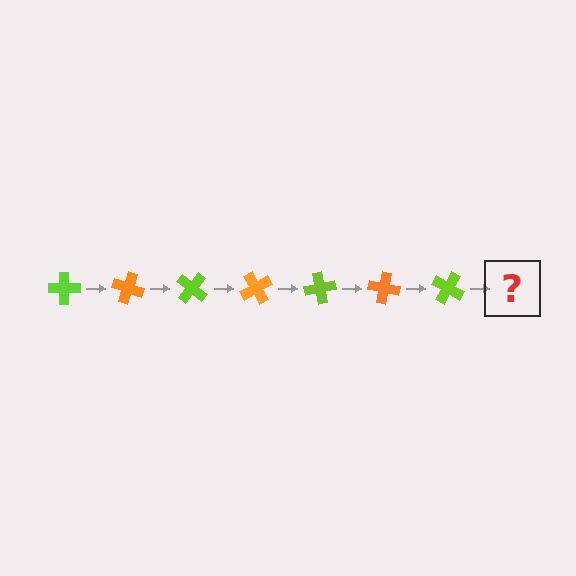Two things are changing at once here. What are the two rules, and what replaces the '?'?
The two rules are that it rotates 20 degrees each step and the color cycles through lime and orange. The '?' should be an orange cross, rotated 140 degrees from the start.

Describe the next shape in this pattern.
It should be an orange cross, rotated 140 degrees from the start.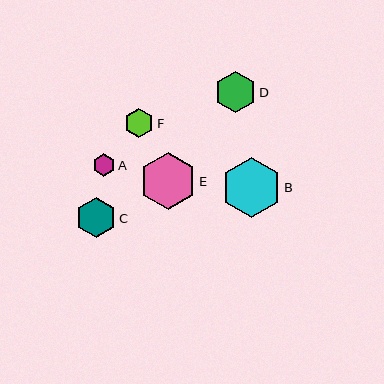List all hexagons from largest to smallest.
From largest to smallest: B, E, D, C, F, A.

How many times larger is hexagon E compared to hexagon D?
Hexagon E is approximately 1.4 times the size of hexagon D.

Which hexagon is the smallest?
Hexagon A is the smallest with a size of approximately 23 pixels.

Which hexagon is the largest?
Hexagon B is the largest with a size of approximately 60 pixels.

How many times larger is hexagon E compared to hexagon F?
Hexagon E is approximately 1.9 times the size of hexagon F.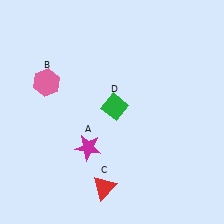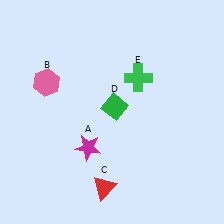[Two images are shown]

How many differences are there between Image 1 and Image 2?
There is 1 difference between the two images.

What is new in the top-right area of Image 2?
A green cross (E) was added in the top-right area of Image 2.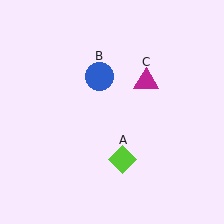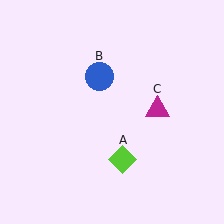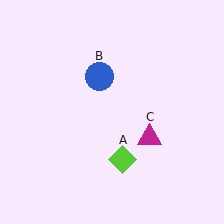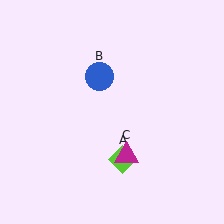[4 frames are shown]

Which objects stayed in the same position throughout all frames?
Lime diamond (object A) and blue circle (object B) remained stationary.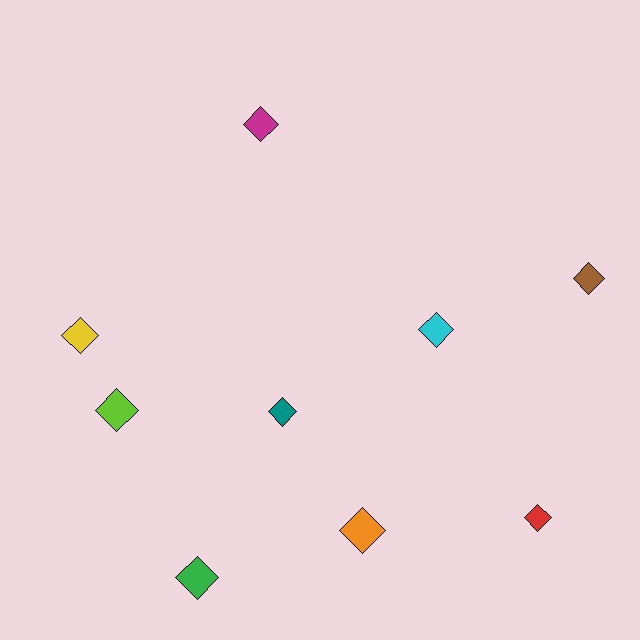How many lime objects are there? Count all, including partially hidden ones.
There is 1 lime object.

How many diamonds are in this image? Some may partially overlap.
There are 9 diamonds.